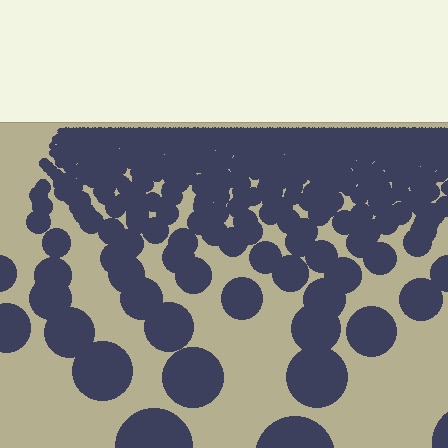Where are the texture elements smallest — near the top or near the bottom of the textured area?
Near the top.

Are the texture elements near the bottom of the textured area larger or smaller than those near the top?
Larger. Near the bottom, elements are closer to the viewer and appear at a bigger on-screen size.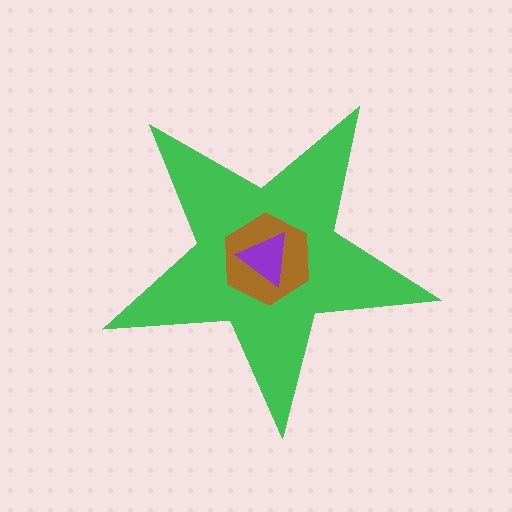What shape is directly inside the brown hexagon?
The purple triangle.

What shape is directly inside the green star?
The brown hexagon.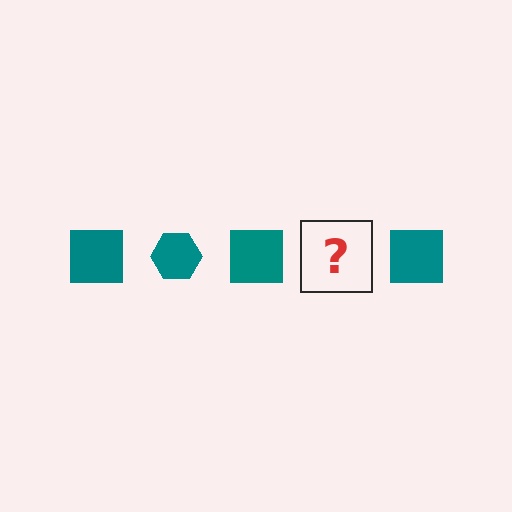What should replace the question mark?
The question mark should be replaced with a teal hexagon.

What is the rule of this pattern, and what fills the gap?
The rule is that the pattern cycles through square, hexagon shapes in teal. The gap should be filled with a teal hexagon.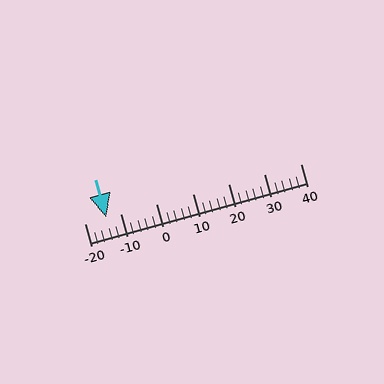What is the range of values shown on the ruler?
The ruler shows values from -20 to 40.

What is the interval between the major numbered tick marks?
The major tick marks are spaced 10 units apart.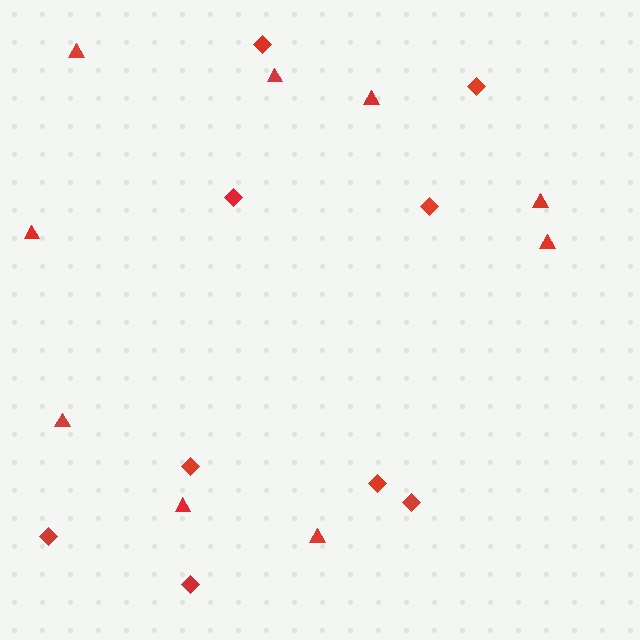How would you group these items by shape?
There are 2 groups: one group of diamonds (9) and one group of triangles (9).